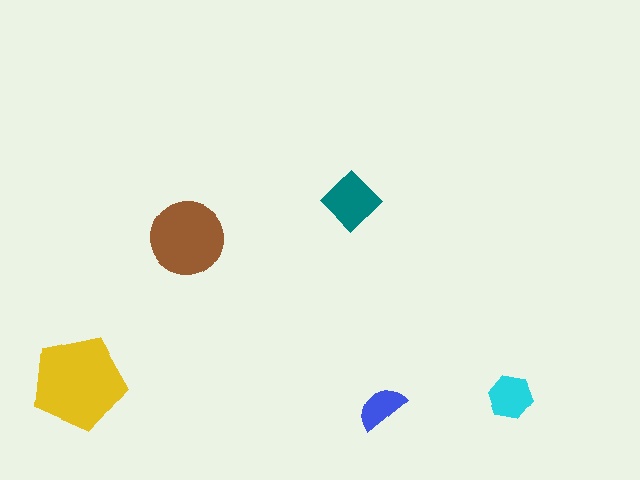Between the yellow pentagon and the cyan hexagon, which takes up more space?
The yellow pentagon.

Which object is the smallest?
The blue semicircle.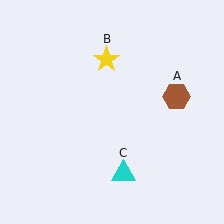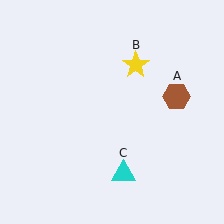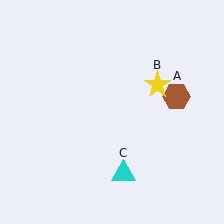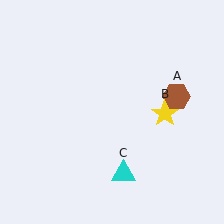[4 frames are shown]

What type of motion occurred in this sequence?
The yellow star (object B) rotated clockwise around the center of the scene.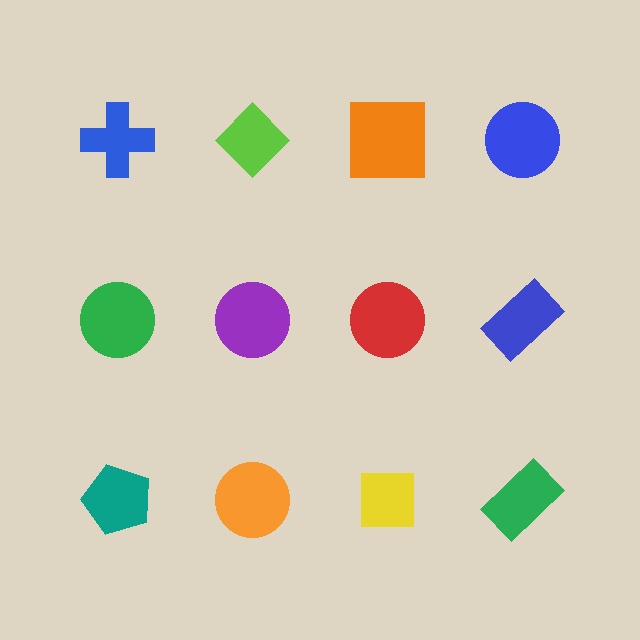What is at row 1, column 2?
A lime diamond.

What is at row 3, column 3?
A yellow square.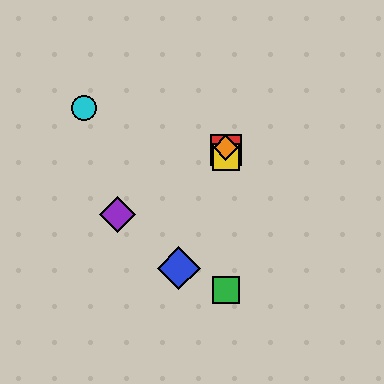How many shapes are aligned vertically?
4 shapes (the red square, the green square, the yellow square, the orange diamond) are aligned vertically.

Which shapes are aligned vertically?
The red square, the green square, the yellow square, the orange diamond are aligned vertically.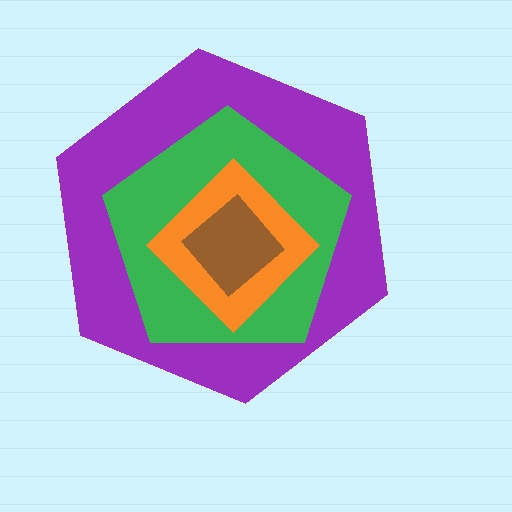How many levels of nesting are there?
4.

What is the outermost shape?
The purple hexagon.